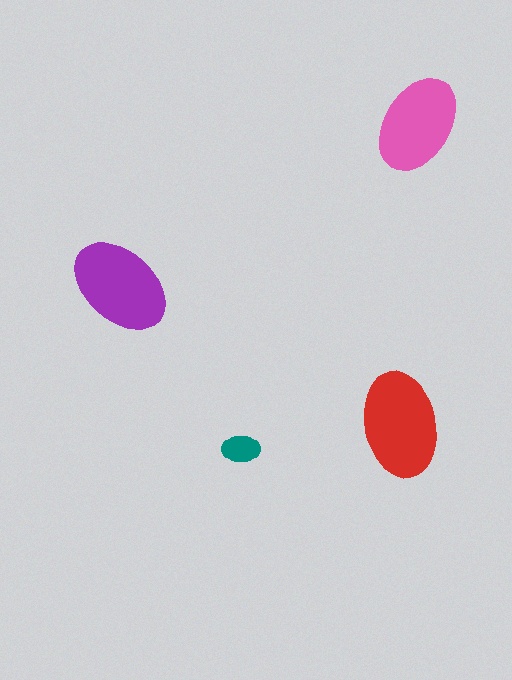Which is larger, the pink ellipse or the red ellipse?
The red one.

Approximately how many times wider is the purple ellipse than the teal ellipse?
About 2.5 times wider.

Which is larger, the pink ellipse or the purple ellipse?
The purple one.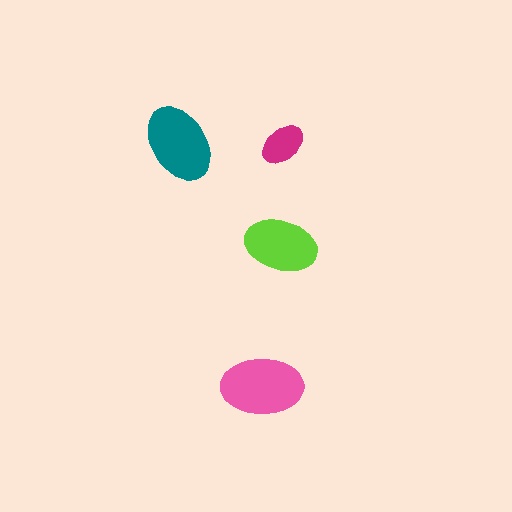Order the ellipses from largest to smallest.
the pink one, the teal one, the lime one, the magenta one.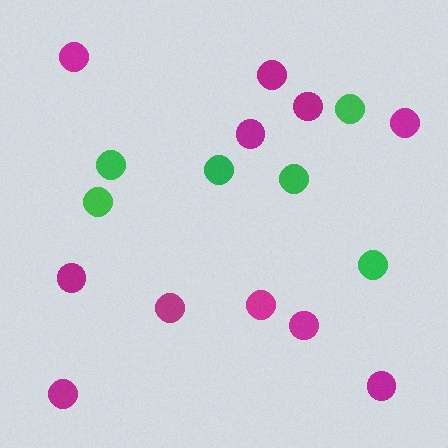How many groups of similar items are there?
There are 2 groups: one group of green circles (6) and one group of magenta circles (11).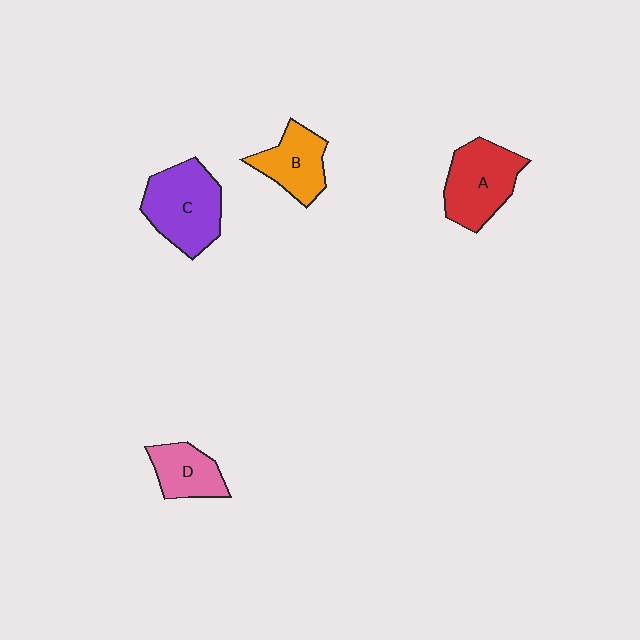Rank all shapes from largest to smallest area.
From largest to smallest: C (purple), A (red), B (orange), D (pink).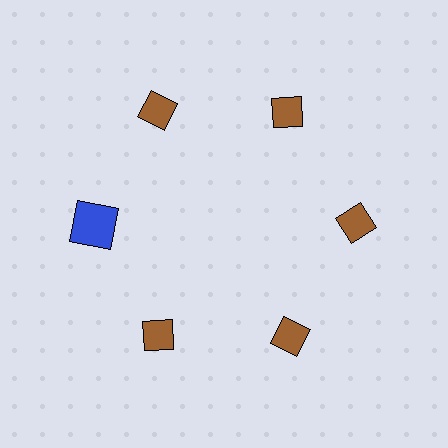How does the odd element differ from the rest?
It differs in both color (blue instead of brown) and shape (square instead of diamond).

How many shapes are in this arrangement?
There are 6 shapes arranged in a ring pattern.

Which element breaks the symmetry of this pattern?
The blue square at roughly the 9 o'clock position breaks the symmetry. All other shapes are brown diamonds.